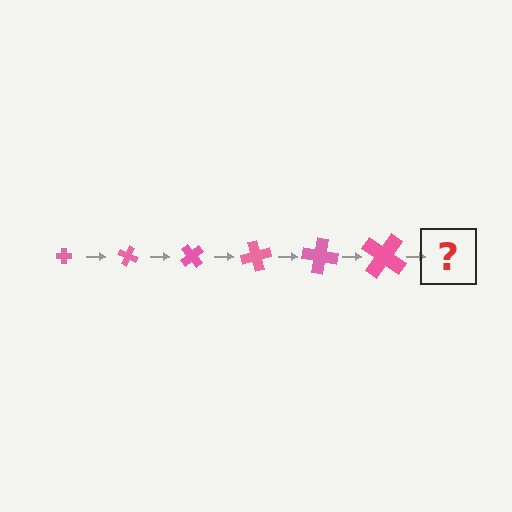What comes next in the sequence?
The next element should be a cross, larger than the previous one and rotated 150 degrees from the start.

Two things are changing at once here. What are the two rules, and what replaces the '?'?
The two rules are that the cross grows larger each step and it rotates 25 degrees each step. The '?' should be a cross, larger than the previous one and rotated 150 degrees from the start.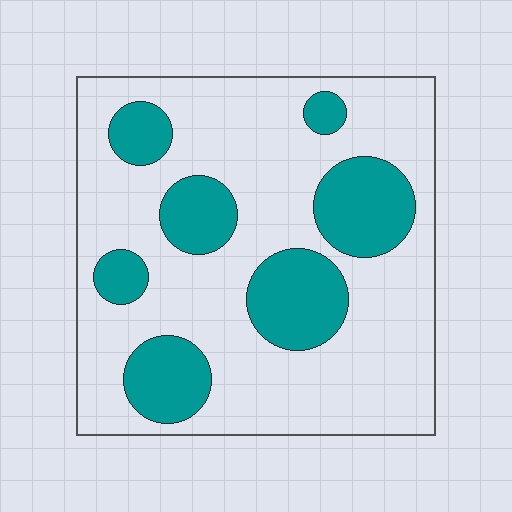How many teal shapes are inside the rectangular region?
7.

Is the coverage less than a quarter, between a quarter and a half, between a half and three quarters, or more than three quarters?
Between a quarter and a half.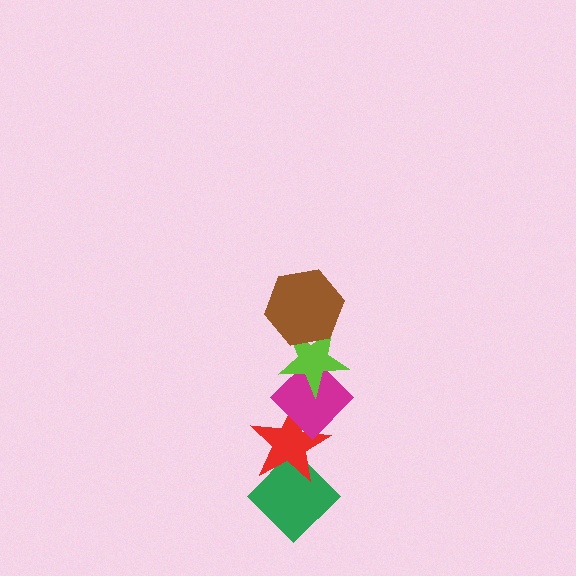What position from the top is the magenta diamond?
The magenta diamond is 3rd from the top.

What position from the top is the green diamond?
The green diamond is 5th from the top.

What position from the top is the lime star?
The lime star is 2nd from the top.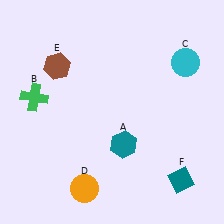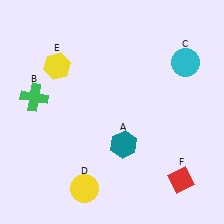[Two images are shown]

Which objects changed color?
D changed from orange to yellow. E changed from brown to yellow. F changed from teal to red.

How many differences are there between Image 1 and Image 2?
There are 3 differences between the two images.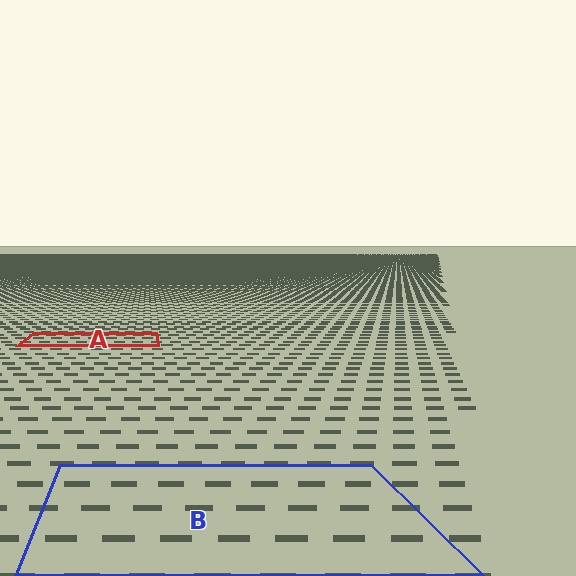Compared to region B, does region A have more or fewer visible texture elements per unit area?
Region A has more texture elements per unit area — they are packed more densely because it is farther away.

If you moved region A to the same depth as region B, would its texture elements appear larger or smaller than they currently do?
They would appear larger. At a closer depth, the same texture elements are projected at a bigger on-screen size.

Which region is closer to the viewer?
Region B is closer. The texture elements there are larger and more spread out.